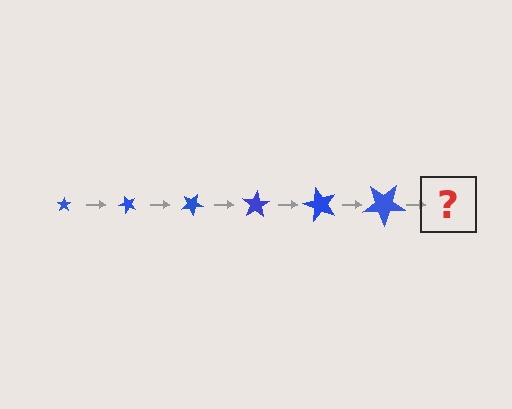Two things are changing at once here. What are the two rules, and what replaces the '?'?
The two rules are that the star grows larger each step and it rotates 50 degrees each step. The '?' should be a star, larger than the previous one and rotated 300 degrees from the start.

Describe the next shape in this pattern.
It should be a star, larger than the previous one and rotated 300 degrees from the start.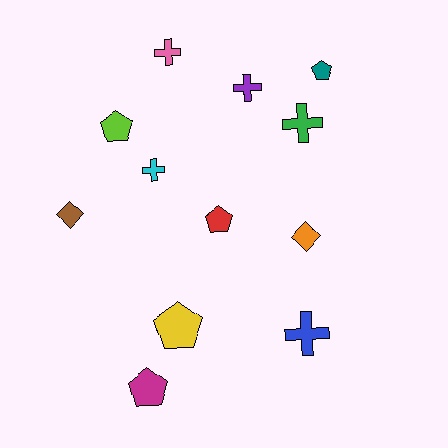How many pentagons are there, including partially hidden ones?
There are 5 pentagons.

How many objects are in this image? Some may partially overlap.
There are 12 objects.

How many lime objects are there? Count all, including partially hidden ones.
There is 1 lime object.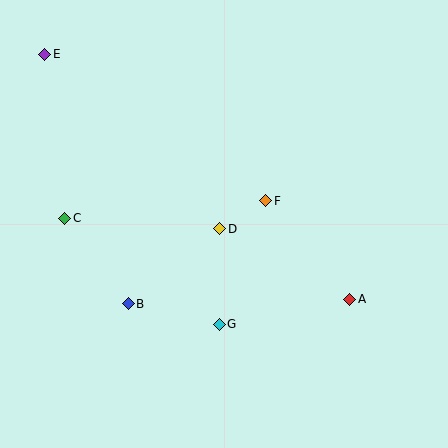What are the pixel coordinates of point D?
Point D is at (220, 229).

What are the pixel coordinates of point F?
Point F is at (266, 201).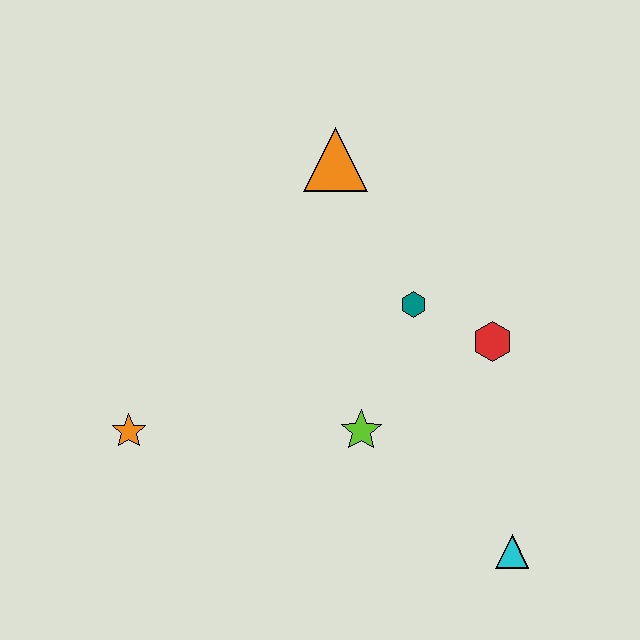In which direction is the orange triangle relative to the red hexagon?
The orange triangle is above the red hexagon.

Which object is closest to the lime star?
The teal hexagon is closest to the lime star.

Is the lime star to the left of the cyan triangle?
Yes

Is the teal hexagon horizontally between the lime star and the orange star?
No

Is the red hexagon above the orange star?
Yes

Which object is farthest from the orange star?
The cyan triangle is farthest from the orange star.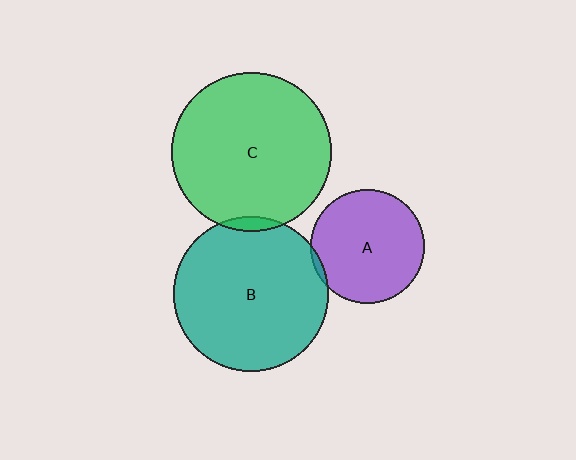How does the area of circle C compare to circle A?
Approximately 2.0 times.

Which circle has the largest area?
Circle C (green).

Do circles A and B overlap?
Yes.